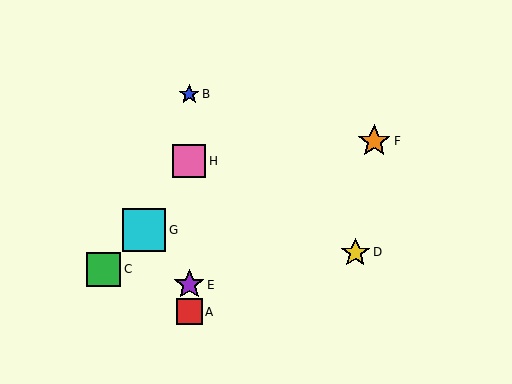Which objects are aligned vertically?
Objects A, B, E, H are aligned vertically.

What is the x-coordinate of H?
Object H is at x≈189.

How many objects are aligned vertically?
4 objects (A, B, E, H) are aligned vertically.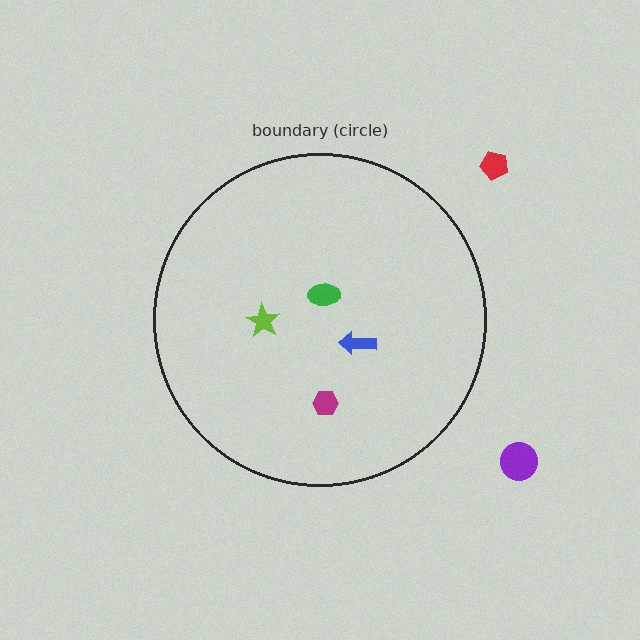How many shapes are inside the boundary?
4 inside, 2 outside.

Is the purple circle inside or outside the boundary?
Outside.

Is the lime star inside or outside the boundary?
Inside.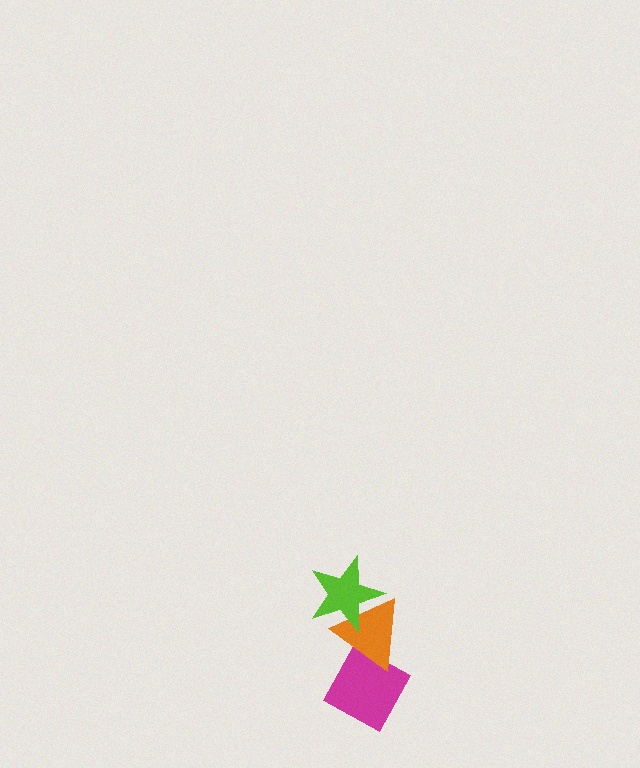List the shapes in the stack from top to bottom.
From top to bottom: the lime star, the orange triangle, the magenta diamond.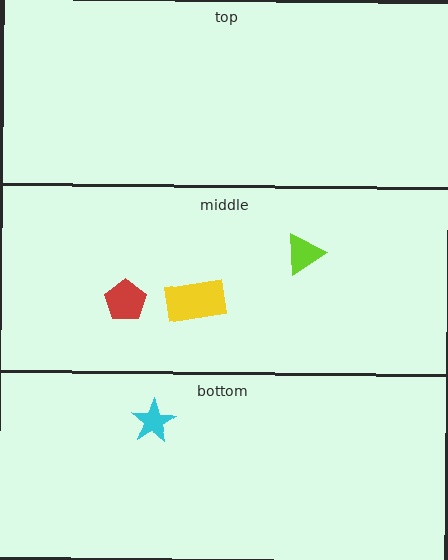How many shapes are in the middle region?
3.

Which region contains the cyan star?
The bottom region.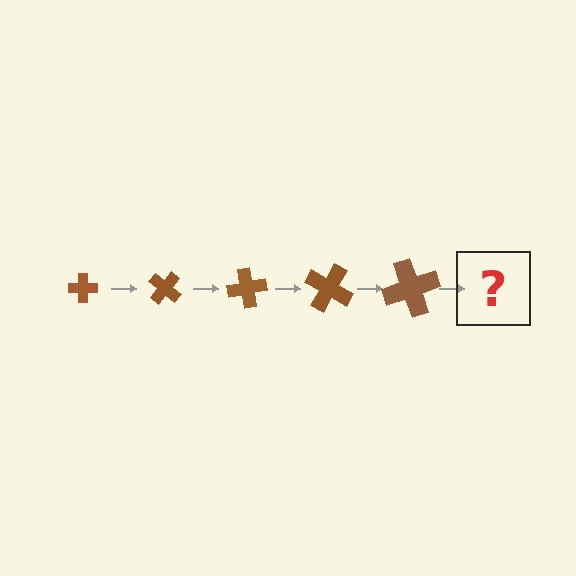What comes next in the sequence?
The next element should be a cross, larger than the previous one and rotated 200 degrees from the start.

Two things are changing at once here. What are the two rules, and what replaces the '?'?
The two rules are that the cross grows larger each step and it rotates 40 degrees each step. The '?' should be a cross, larger than the previous one and rotated 200 degrees from the start.